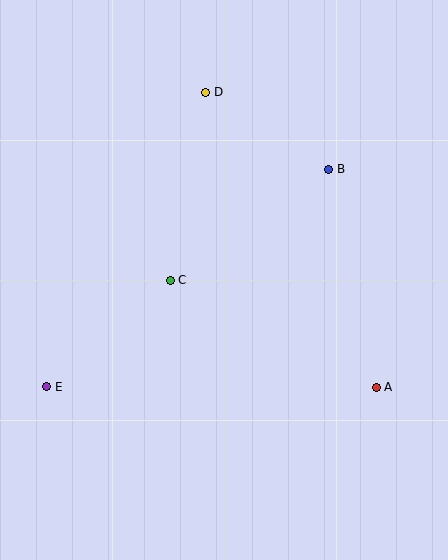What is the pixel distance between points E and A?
The distance between E and A is 329 pixels.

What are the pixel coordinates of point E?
Point E is at (47, 387).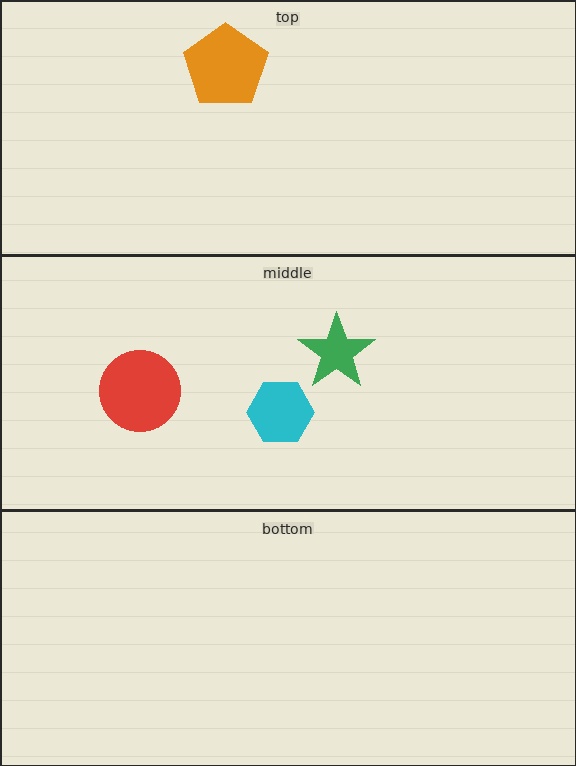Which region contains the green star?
The middle region.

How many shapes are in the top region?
1.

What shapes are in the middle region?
The red circle, the cyan hexagon, the green star.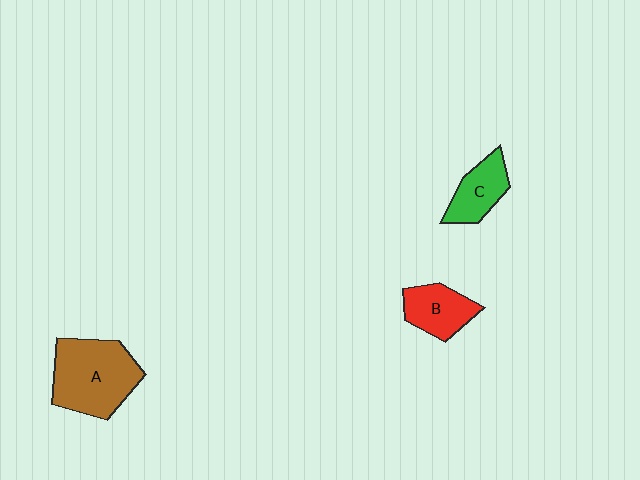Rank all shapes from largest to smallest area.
From largest to smallest: A (brown), B (red), C (green).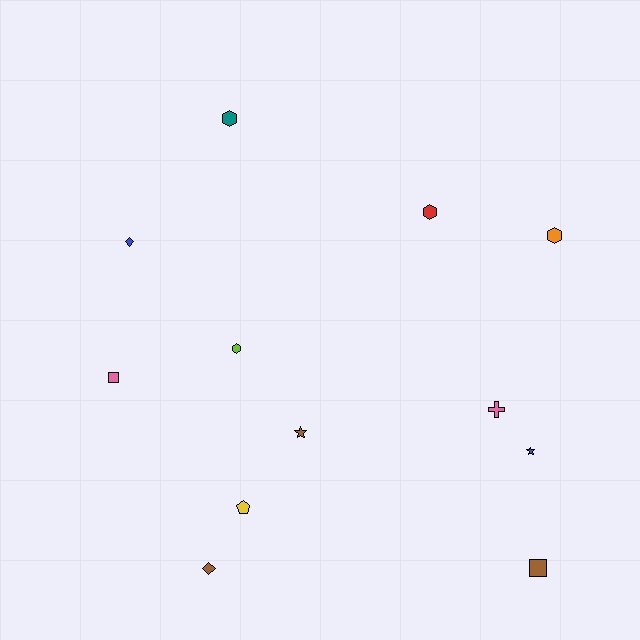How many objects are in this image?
There are 12 objects.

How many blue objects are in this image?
There are 2 blue objects.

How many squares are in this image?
There are 2 squares.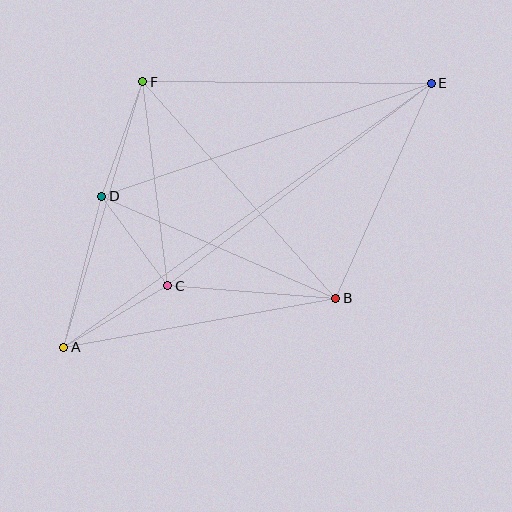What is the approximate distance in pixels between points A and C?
The distance between A and C is approximately 121 pixels.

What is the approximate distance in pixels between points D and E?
The distance between D and E is approximately 348 pixels.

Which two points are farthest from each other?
Points A and E are farthest from each other.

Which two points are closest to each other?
Points C and D are closest to each other.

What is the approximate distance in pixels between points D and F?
The distance between D and F is approximately 122 pixels.